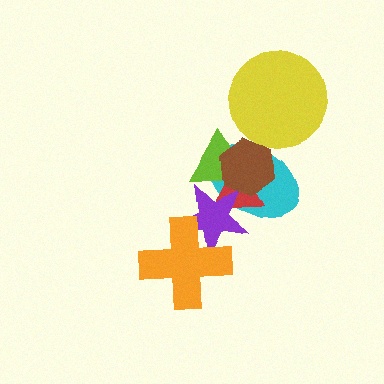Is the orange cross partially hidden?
No, no other shape covers it.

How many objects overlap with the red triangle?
4 objects overlap with the red triangle.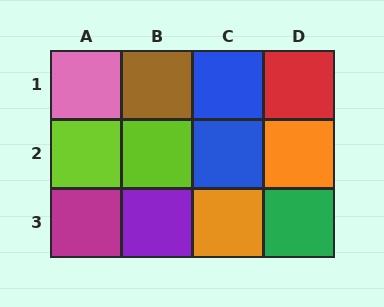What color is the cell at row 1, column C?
Blue.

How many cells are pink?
1 cell is pink.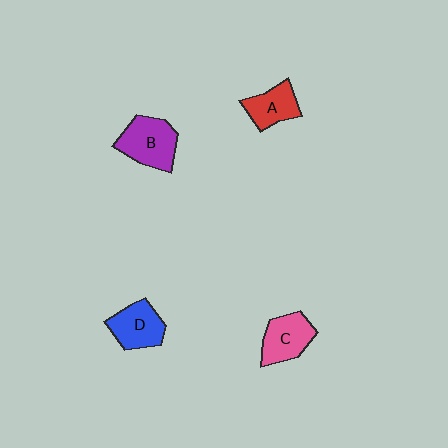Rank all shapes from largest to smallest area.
From largest to smallest: B (purple), C (pink), D (blue), A (red).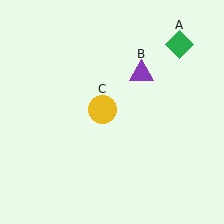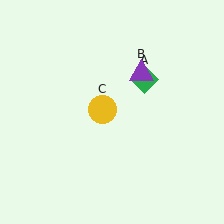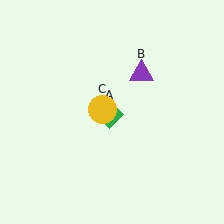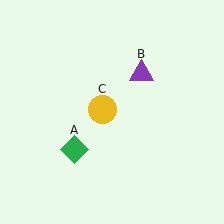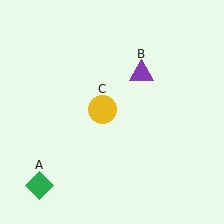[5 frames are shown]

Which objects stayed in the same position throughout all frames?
Purple triangle (object B) and yellow circle (object C) remained stationary.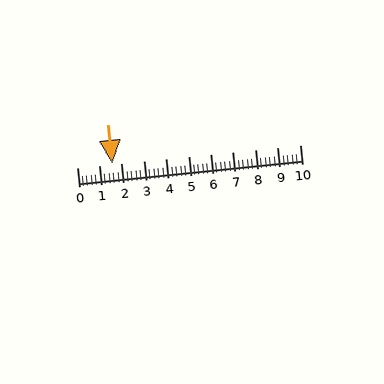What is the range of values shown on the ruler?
The ruler shows values from 0 to 10.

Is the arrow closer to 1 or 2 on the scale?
The arrow is closer to 2.